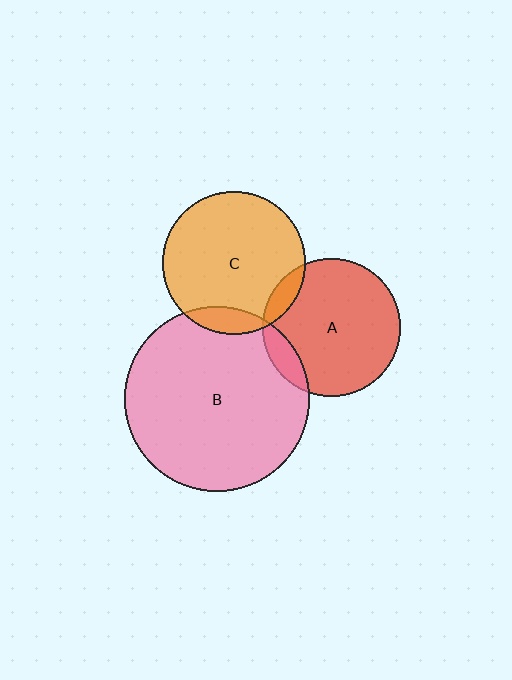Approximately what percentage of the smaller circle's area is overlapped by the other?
Approximately 10%.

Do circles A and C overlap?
Yes.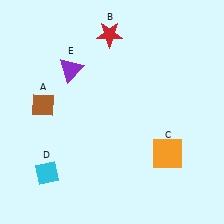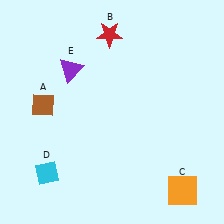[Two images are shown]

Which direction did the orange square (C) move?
The orange square (C) moved down.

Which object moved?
The orange square (C) moved down.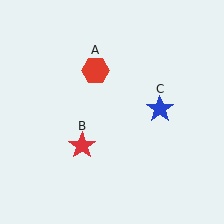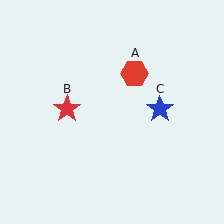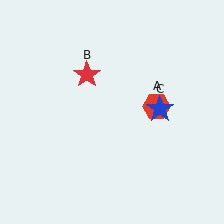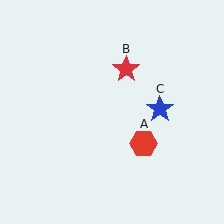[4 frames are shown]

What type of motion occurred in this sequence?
The red hexagon (object A), red star (object B) rotated clockwise around the center of the scene.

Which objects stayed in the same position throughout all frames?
Blue star (object C) remained stationary.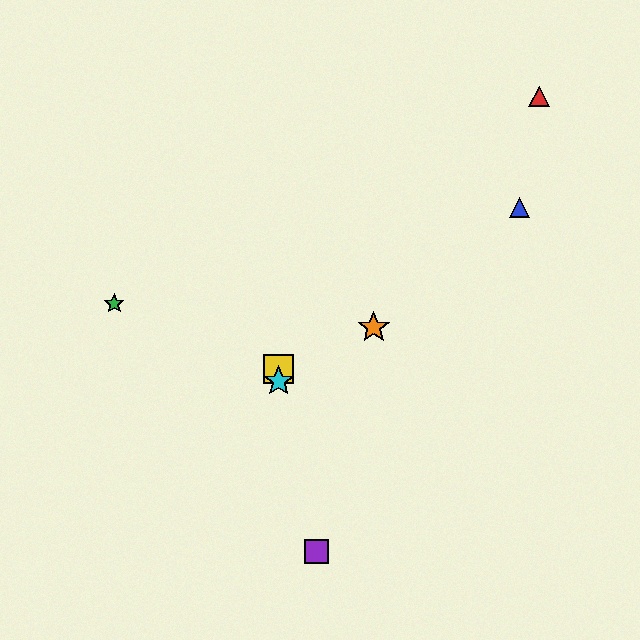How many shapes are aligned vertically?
2 shapes (the yellow square, the cyan star) are aligned vertically.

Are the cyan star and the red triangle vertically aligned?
No, the cyan star is at x≈279 and the red triangle is at x≈539.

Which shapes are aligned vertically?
The yellow square, the cyan star are aligned vertically.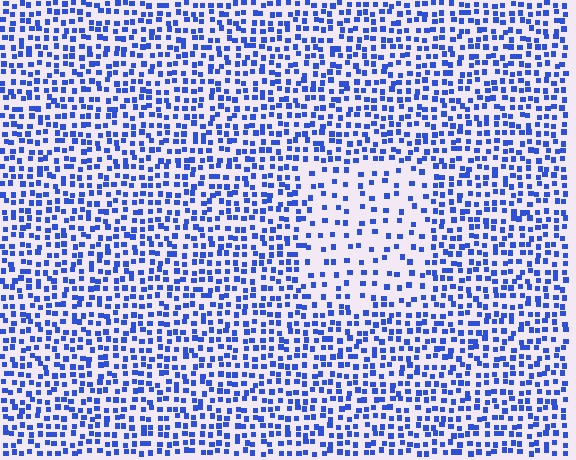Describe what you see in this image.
The image contains small blue elements arranged at two different densities. A rectangle-shaped region is visible where the elements are less densely packed than the surrounding area.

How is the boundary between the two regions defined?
The boundary is defined by a change in element density (approximately 2.2x ratio). All elements are the same color, size, and shape.